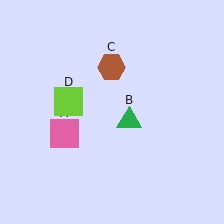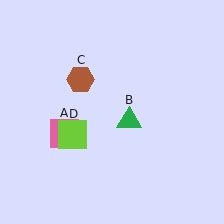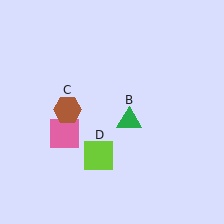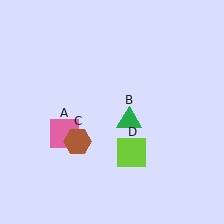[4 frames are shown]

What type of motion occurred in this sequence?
The brown hexagon (object C), lime square (object D) rotated counterclockwise around the center of the scene.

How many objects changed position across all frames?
2 objects changed position: brown hexagon (object C), lime square (object D).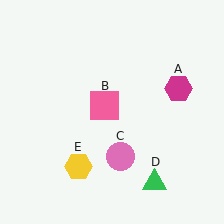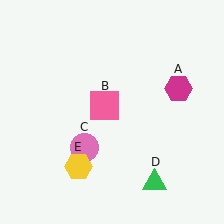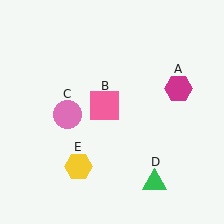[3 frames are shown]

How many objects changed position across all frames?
1 object changed position: pink circle (object C).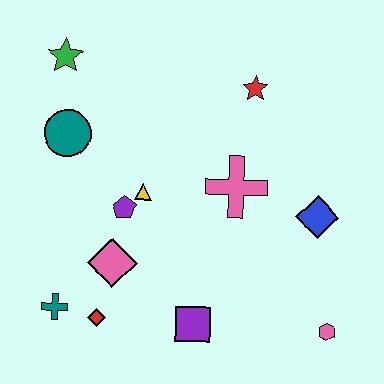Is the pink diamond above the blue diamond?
No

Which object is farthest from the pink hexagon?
The green star is farthest from the pink hexagon.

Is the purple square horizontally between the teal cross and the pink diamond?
No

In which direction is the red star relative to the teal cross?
The red star is above the teal cross.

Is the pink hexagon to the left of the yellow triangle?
No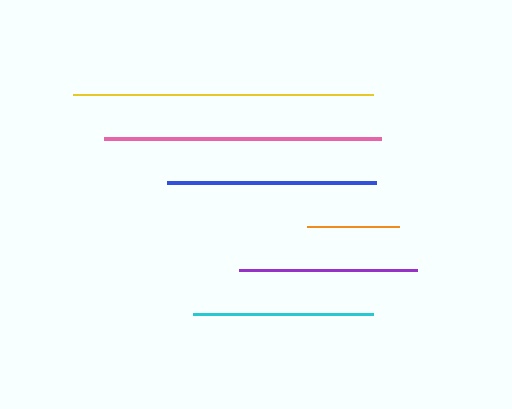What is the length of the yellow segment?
The yellow segment is approximately 300 pixels long.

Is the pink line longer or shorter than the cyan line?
The pink line is longer than the cyan line.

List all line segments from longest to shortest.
From longest to shortest: yellow, pink, blue, cyan, purple, orange.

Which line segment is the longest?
The yellow line is the longest at approximately 300 pixels.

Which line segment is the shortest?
The orange line is the shortest at approximately 92 pixels.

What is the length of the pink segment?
The pink segment is approximately 278 pixels long.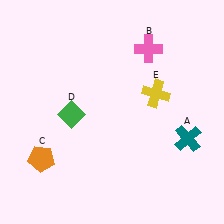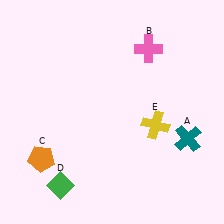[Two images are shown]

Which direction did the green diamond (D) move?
The green diamond (D) moved down.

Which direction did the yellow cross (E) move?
The yellow cross (E) moved down.